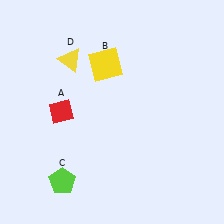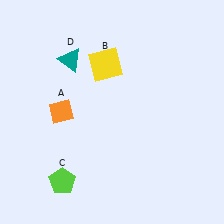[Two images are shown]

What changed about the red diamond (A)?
In Image 1, A is red. In Image 2, it changed to orange.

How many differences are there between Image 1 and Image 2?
There are 2 differences between the two images.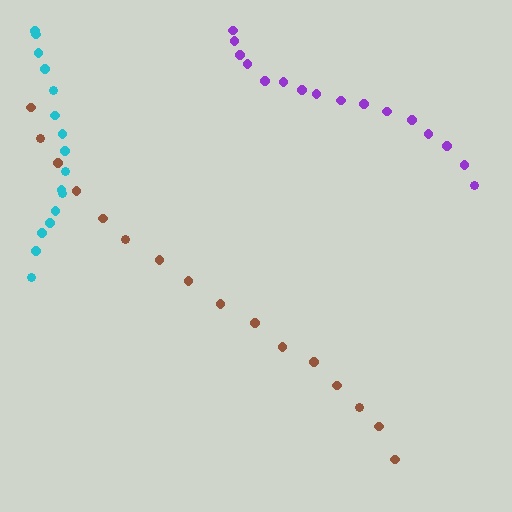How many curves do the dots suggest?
There are 3 distinct paths.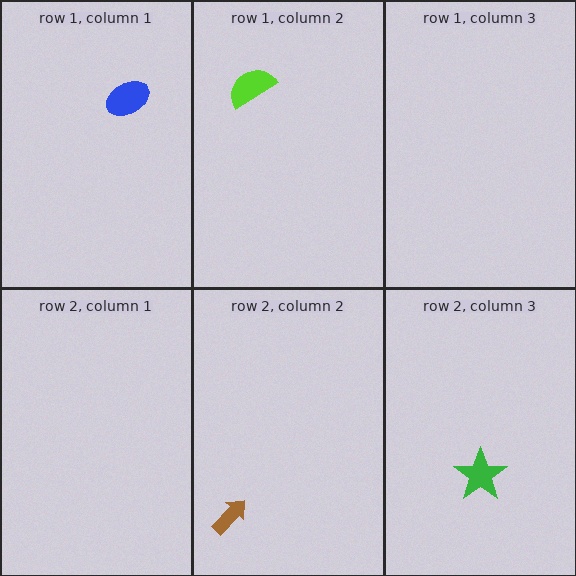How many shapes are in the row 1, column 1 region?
1.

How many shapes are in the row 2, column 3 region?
1.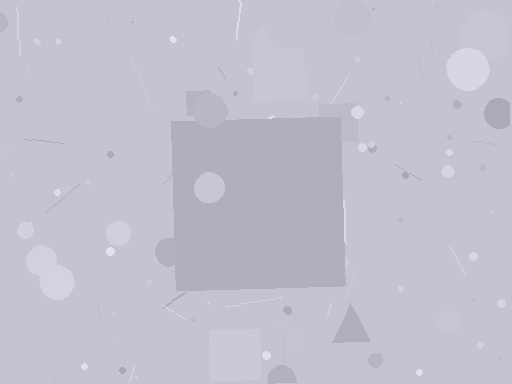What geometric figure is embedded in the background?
A square is embedded in the background.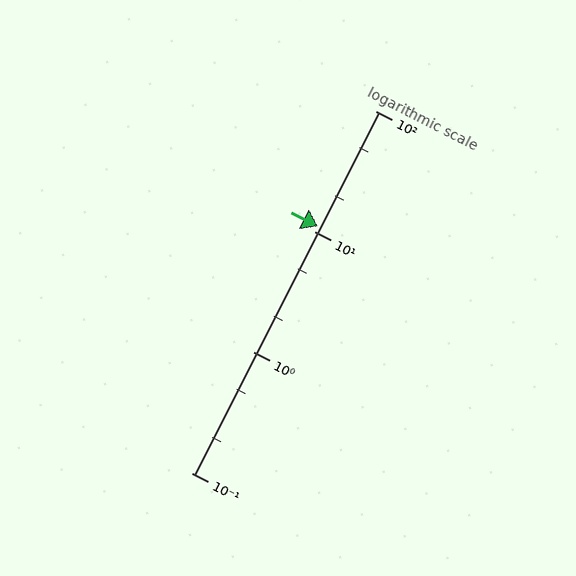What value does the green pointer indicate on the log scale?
The pointer indicates approximately 11.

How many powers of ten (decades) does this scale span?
The scale spans 3 decades, from 0.1 to 100.